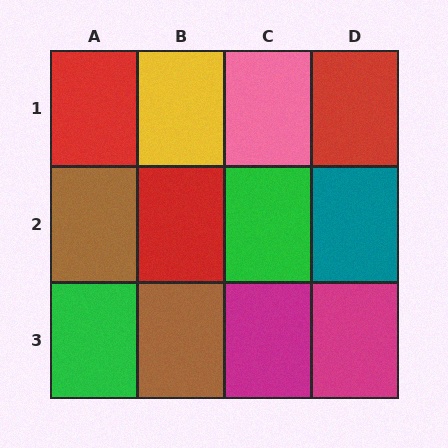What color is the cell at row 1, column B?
Yellow.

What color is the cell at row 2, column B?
Red.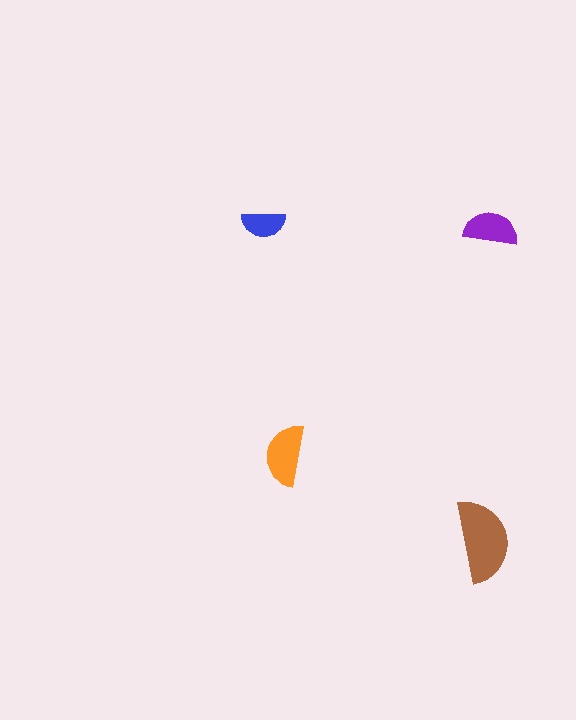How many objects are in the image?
There are 4 objects in the image.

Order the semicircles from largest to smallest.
the brown one, the orange one, the purple one, the blue one.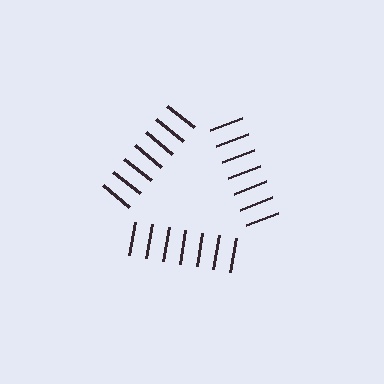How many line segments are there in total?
21 — 7 along each of the 3 edges.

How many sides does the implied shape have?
3 sides — the line-ends trace a triangle.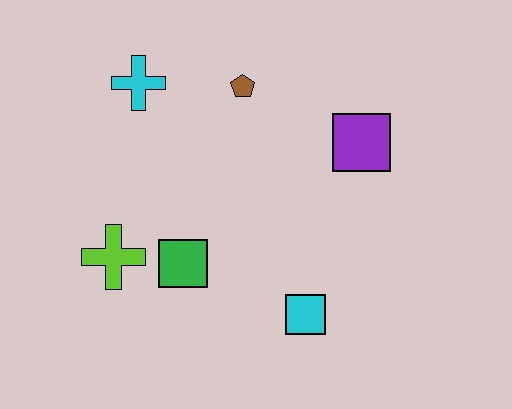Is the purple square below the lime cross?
No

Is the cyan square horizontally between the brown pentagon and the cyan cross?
No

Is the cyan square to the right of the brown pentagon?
Yes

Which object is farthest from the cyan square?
The cyan cross is farthest from the cyan square.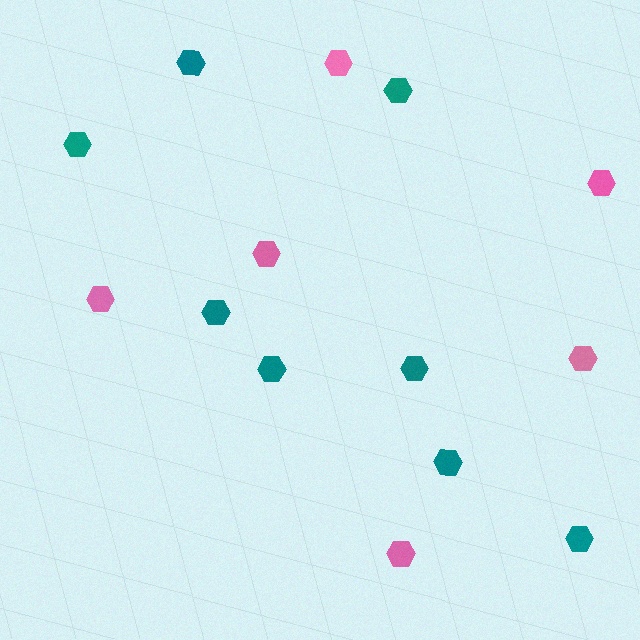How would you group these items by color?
There are 2 groups: one group of teal hexagons (8) and one group of pink hexagons (6).